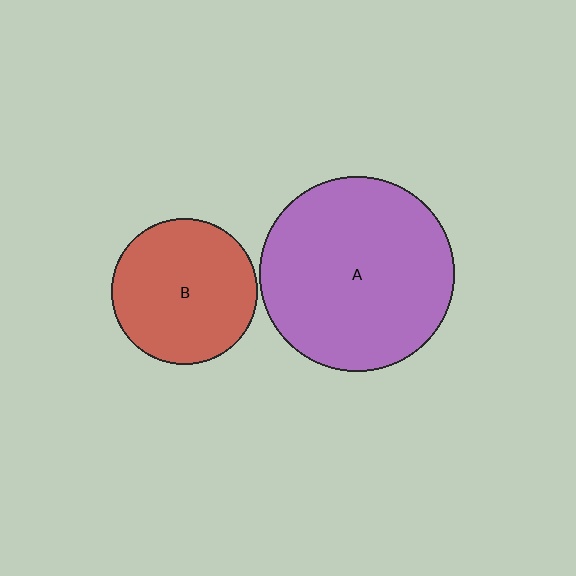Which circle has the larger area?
Circle A (purple).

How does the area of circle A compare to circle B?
Approximately 1.8 times.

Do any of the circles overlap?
No, none of the circles overlap.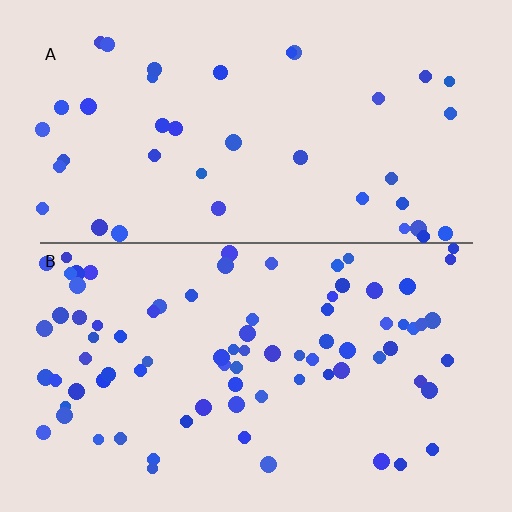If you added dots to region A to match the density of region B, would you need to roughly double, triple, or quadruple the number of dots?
Approximately double.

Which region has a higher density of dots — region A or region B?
B (the bottom).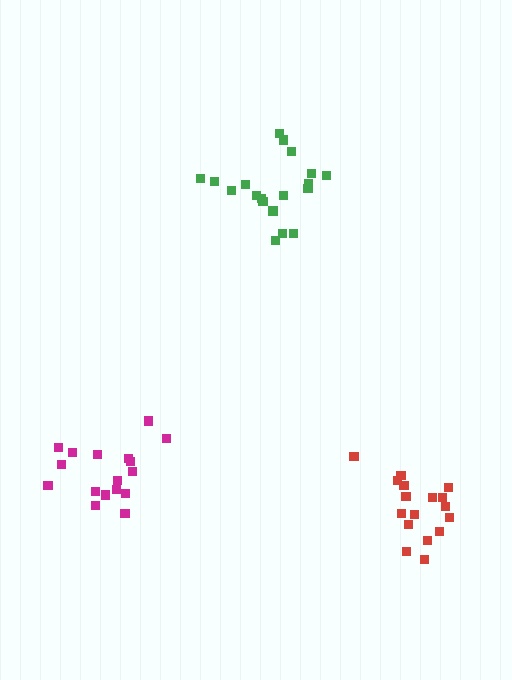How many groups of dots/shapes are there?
There are 3 groups.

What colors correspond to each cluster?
The clusters are colored: magenta, red, green.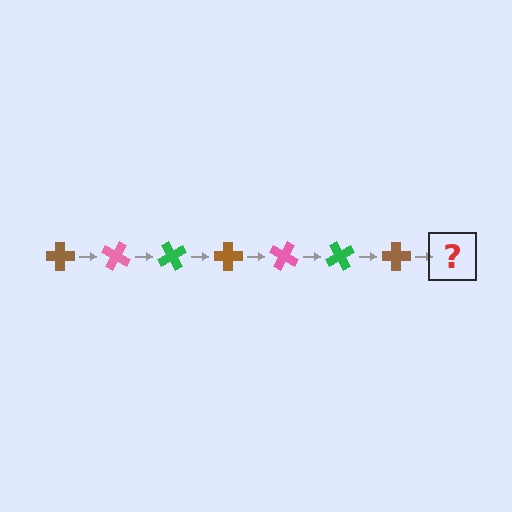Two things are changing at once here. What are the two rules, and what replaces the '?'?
The two rules are that it rotates 30 degrees each step and the color cycles through brown, pink, and green. The '?' should be a pink cross, rotated 210 degrees from the start.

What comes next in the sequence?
The next element should be a pink cross, rotated 210 degrees from the start.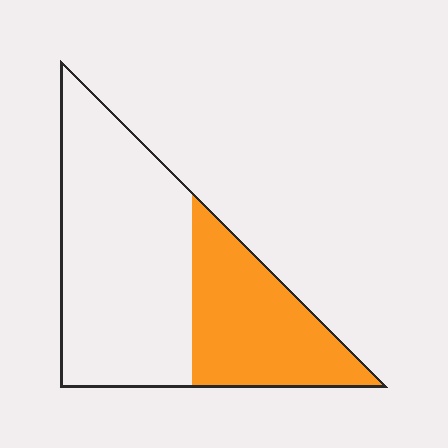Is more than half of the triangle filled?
No.